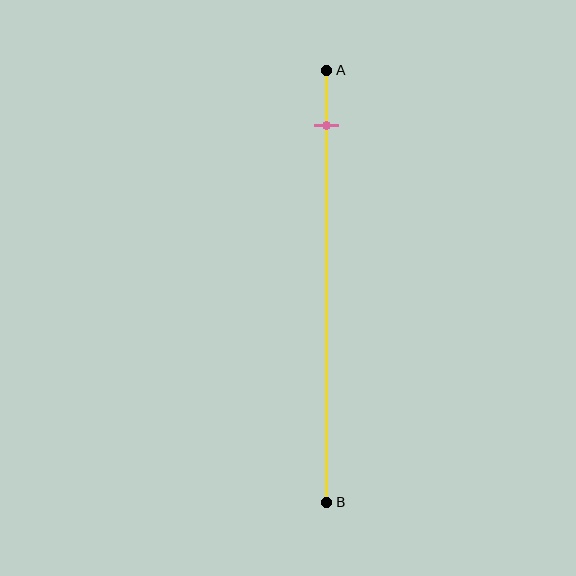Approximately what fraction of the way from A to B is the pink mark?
The pink mark is approximately 15% of the way from A to B.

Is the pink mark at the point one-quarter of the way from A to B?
No, the mark is at about 15% from A, not at the 25% one-quarter point.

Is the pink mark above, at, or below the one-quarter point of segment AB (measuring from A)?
The pink mark is above the one-quarter point of segment AB.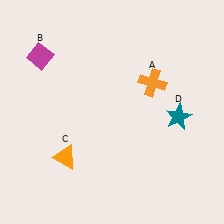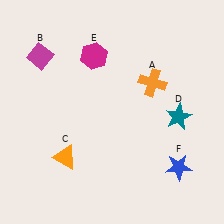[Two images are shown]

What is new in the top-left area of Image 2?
A magenta hexagon (E) was added in the top-left area of Image 2.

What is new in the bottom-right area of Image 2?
A blue star (F) was added in the bottom-right area of Image 2.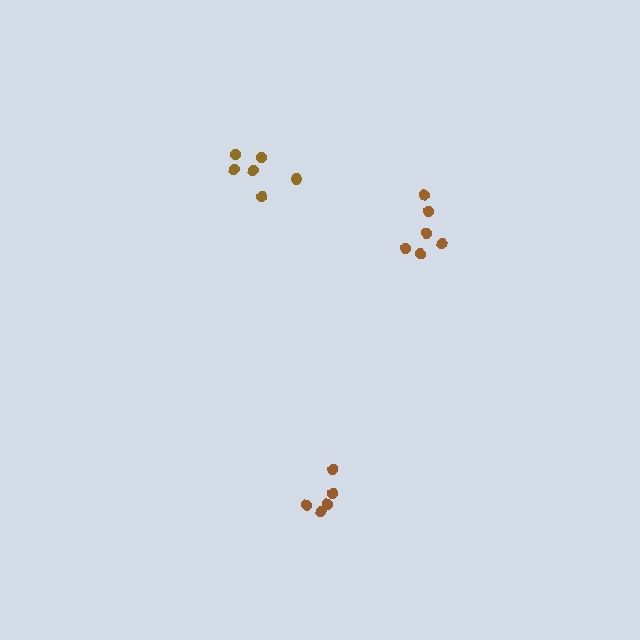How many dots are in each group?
Group 1: 5 dots, Group 2: 6 dots, Group 3: 6 dots (17 total).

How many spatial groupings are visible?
There are 3 spatial groupings.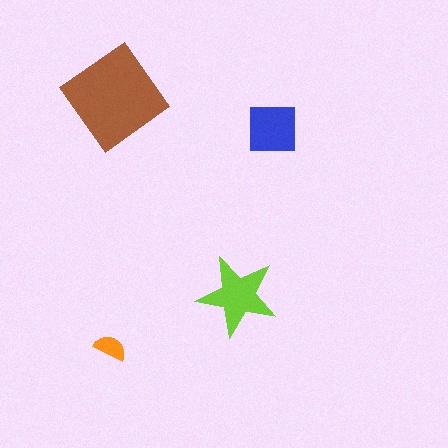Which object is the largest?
The brown diamond.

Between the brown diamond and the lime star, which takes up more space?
The brown diamond.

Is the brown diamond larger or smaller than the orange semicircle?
Larger.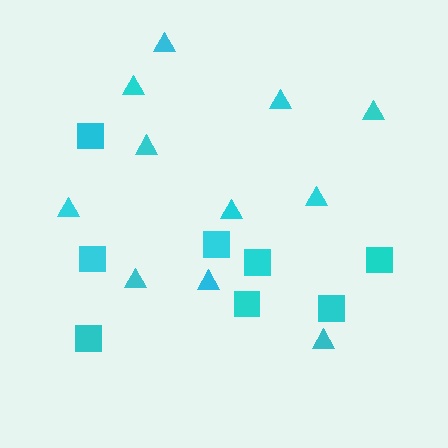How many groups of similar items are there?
There are 2 groups: one group of triangles (11) and one group of squares (8).